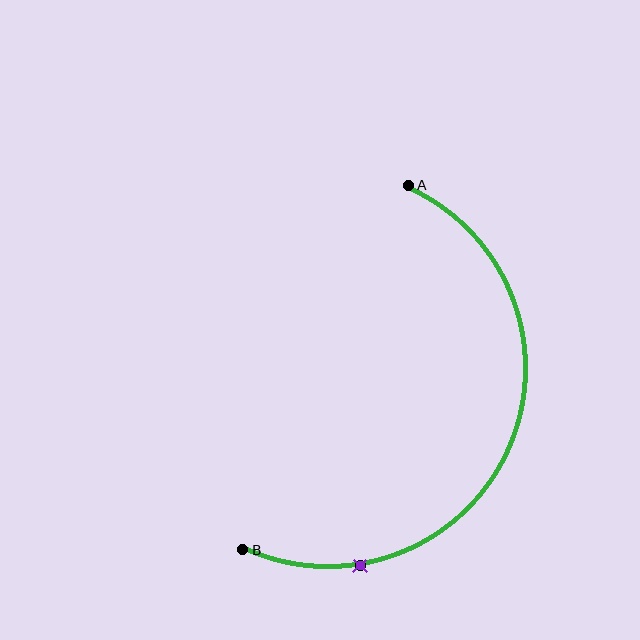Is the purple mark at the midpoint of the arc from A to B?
No. The purple mark lies on the arc but is closer to endpoint B. The arc midpoint would be at the point on the curve equidistant along the arc from both A and B.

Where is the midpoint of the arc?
The arc midpoint is the point on the curve farthest from the straight line joining A and B. It sits to the right of that line.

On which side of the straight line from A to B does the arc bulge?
The arc bulges to the right of the straight line connecting A and B.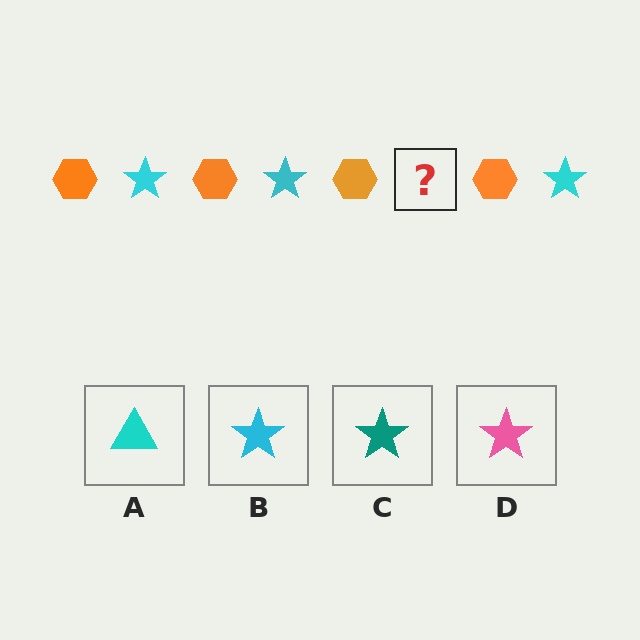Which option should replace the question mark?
Option B.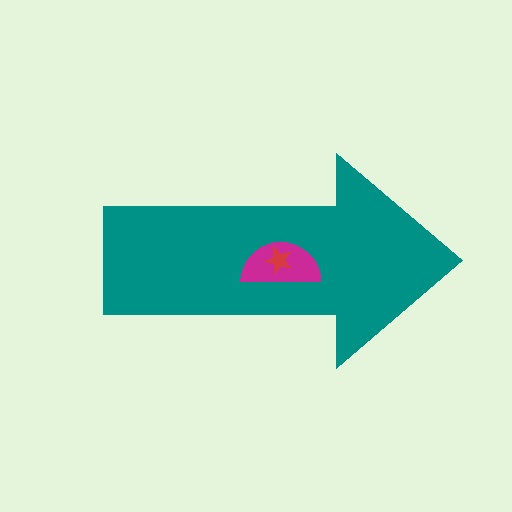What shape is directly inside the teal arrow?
The magenta semicircle.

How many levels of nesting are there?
3.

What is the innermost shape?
The red star.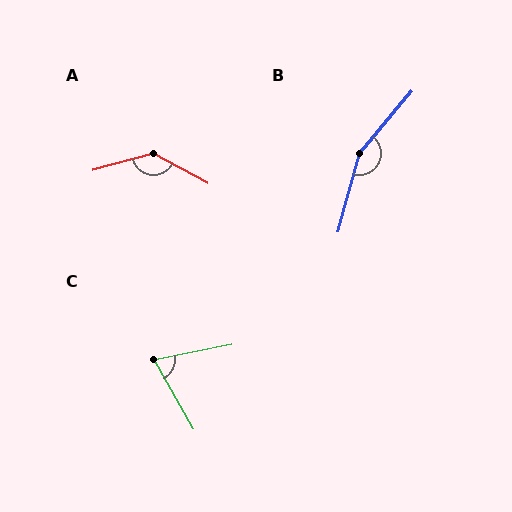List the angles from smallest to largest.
C (72°), A (136°), B (155°).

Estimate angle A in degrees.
Approximately 136 degrees.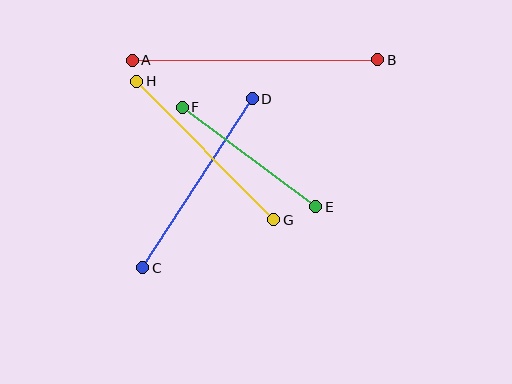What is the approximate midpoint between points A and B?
The midpoint is at approximately (255, 60) pixels.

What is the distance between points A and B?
The distance is approximately 246 pixels.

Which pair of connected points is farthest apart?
Points A and B are farthest apart.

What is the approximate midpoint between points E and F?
The midpoint is at approximately (249, 157) pixels.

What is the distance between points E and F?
The distance is approximately 167 pixels.